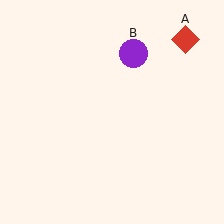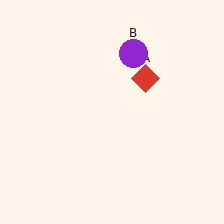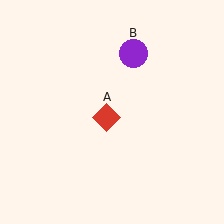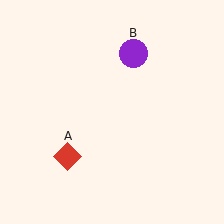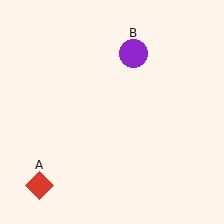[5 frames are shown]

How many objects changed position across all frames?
1 object changed position: red diamond (object A).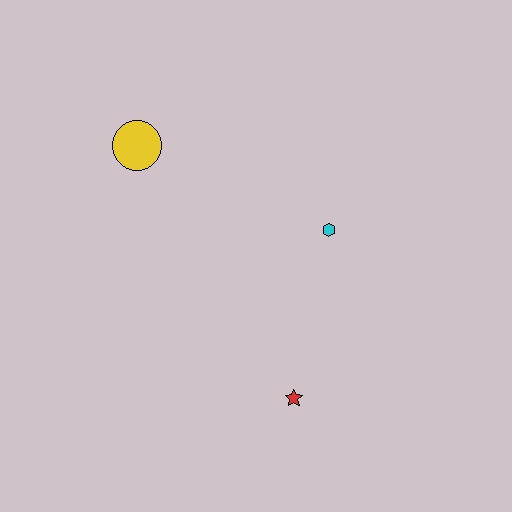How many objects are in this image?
There are 3 objects.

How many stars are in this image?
There is 1 star.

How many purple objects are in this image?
There are no purple objects.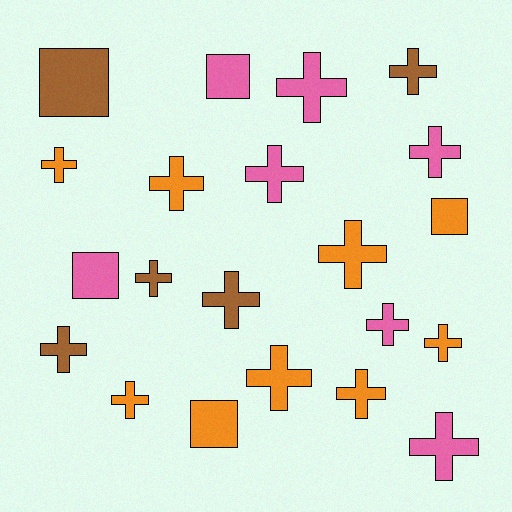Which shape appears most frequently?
Cross, with 16 objects.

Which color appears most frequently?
Orange, with 9 objects.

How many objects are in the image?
There are 21 objects.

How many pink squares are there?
There are 2 pink squares.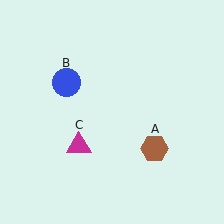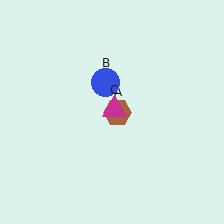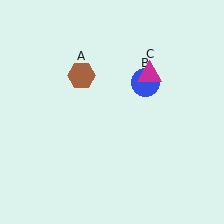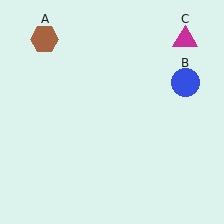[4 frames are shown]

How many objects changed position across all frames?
3 objects changed position: brown hexagon (object A), blue circle (object B), magenta triangle (object C).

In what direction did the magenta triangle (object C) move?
The magenta triangle (object C) moved up and to the right.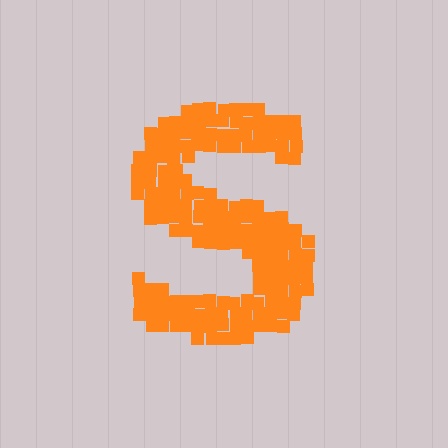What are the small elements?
The small elements are squares.